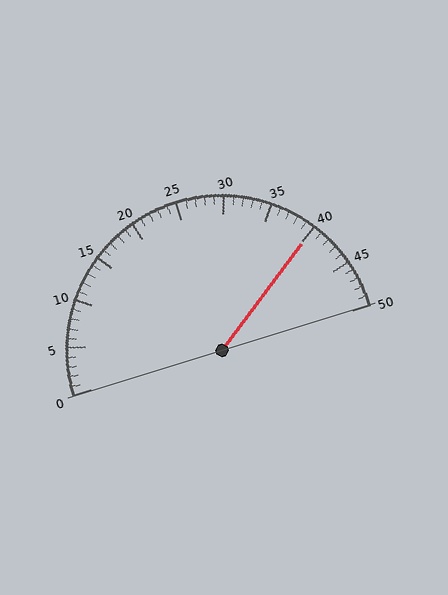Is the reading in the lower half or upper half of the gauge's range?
The reading is in the upper half of the range (0 to 50).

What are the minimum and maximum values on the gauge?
The gauge ranges from 0 to 50.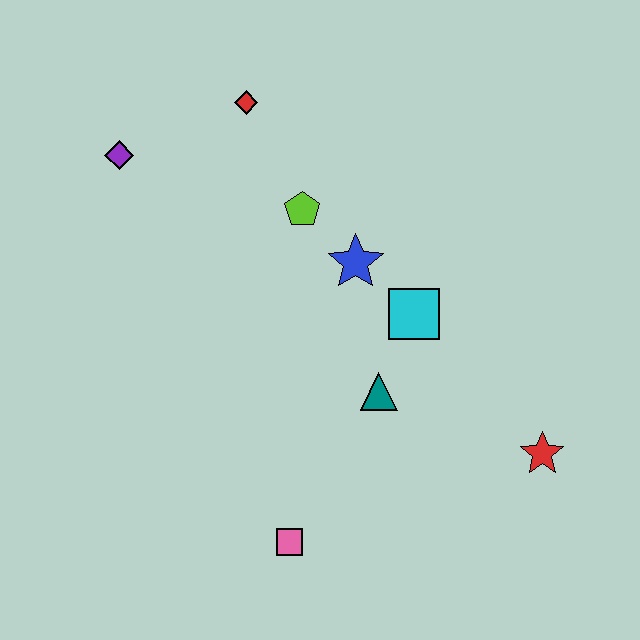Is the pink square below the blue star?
Yes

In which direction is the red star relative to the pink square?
The red star is to the right of the pink square.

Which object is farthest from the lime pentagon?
The red star is farthest from the lime pentagon.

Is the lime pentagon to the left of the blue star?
Yes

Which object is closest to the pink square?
The teal triangle is closest to the pink square.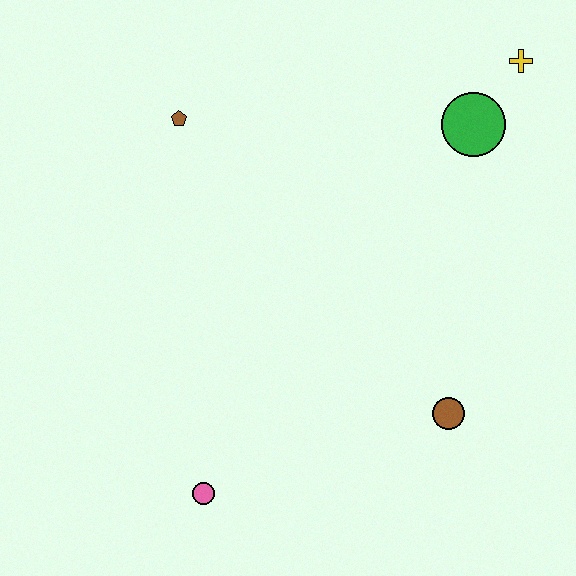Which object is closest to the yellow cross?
The green circle is closest to the yellow cross.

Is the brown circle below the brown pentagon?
Yes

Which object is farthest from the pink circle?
The yellow cross is farthest from the pink circle.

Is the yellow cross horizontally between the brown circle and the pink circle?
No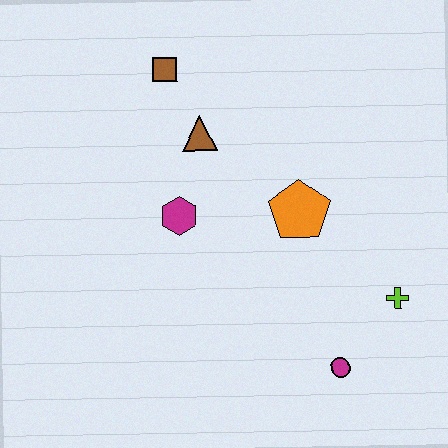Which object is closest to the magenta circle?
The lime cross is closest to the magenta circle.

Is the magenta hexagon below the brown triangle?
Yes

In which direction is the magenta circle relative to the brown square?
The magenta circle is below the brown square.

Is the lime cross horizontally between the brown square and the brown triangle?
No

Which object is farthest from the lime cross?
The brown square is farthest from the lime cross.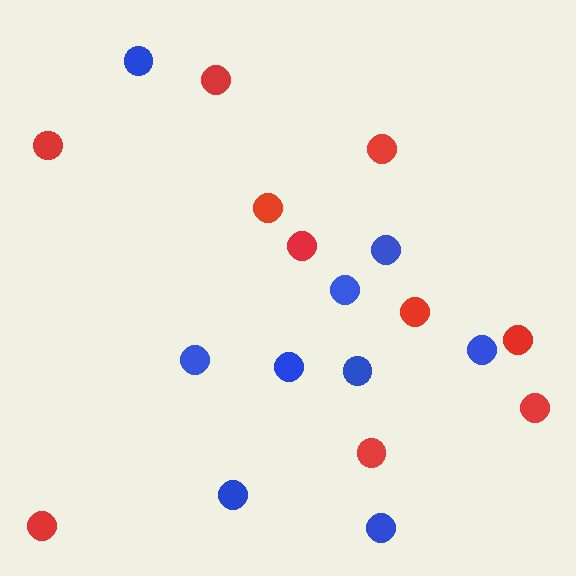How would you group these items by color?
There are 2 groups: one group of red circles (10) and one group of blue circles (9).